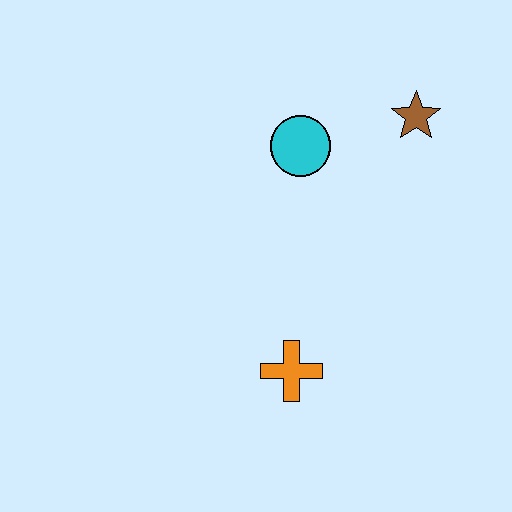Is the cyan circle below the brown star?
Yes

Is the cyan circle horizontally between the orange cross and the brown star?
Yes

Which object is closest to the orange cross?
The cyan circle is closest to the orange cross.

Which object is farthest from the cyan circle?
The orange cross is farthest from the cyan circle.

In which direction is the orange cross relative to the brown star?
The orange cross is below the brown star.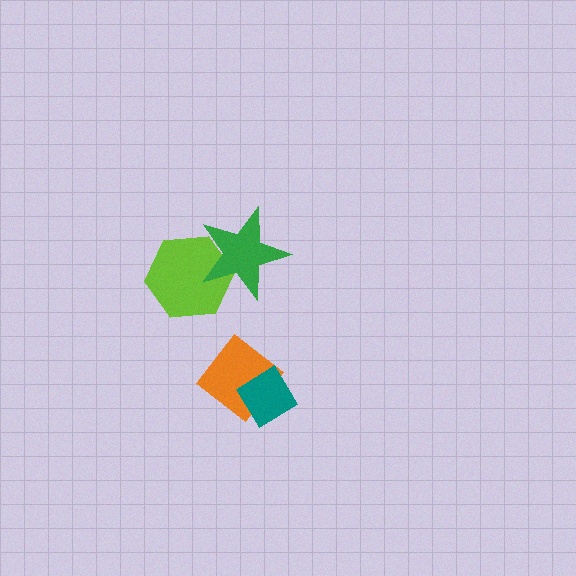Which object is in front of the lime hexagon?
The green star is in front of the lime hexagon.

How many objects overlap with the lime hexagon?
1 object overlaps with the lime hexagon.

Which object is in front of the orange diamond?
The teal diamond is in front of the orange diamond.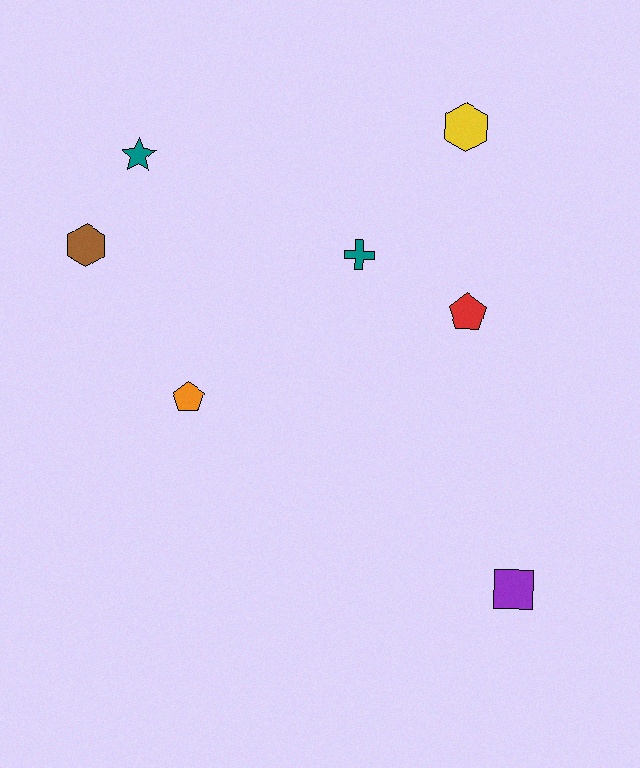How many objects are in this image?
There are 7 objects.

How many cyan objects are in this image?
There are no cyan objects.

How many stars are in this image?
There is 1 star.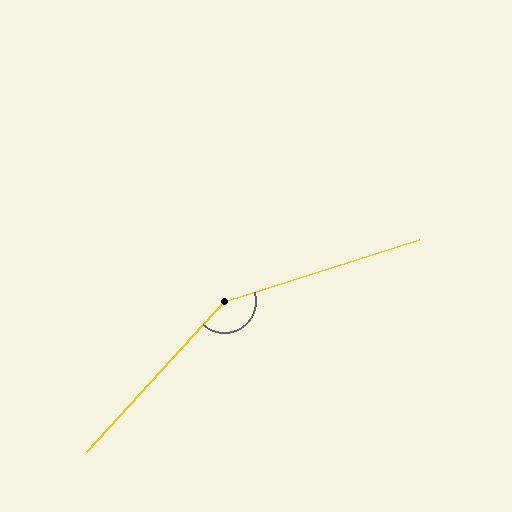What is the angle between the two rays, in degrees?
Approximately 150 degrees.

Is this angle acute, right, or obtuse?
It is obtuse.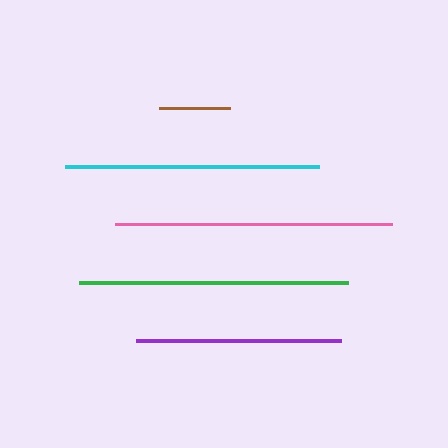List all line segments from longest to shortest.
From longest to shortest: pink, green, cyan, purple, brown.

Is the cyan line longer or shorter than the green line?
The green line is longer than the cyan line.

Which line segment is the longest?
The pink line is the longest at approximately 276 pixels.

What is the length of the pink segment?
The pink segment is approximately 276 pixels long.